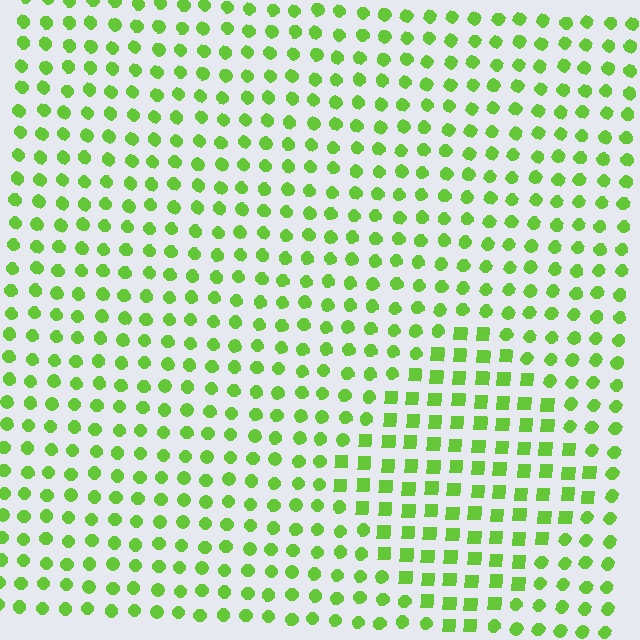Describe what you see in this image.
The image is filled with small lime elements arranged in a uniform grid. A diamond-shaped region contains squares, while the surrounding area contains circles. The boundary is defined purely by the change in element shape.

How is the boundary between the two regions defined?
The boundary is defined by a change in element shape: squares inside vs. circles outside. All elements share the same color and spacing.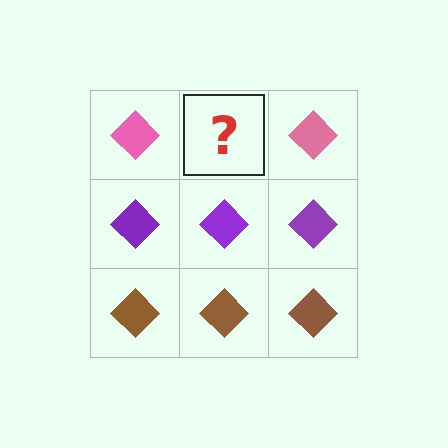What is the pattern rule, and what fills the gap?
The rule is that each row has a consistent color. The gap should be filled with a pink diamond.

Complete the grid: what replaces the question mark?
The question mark should be replaced with a pink diamond.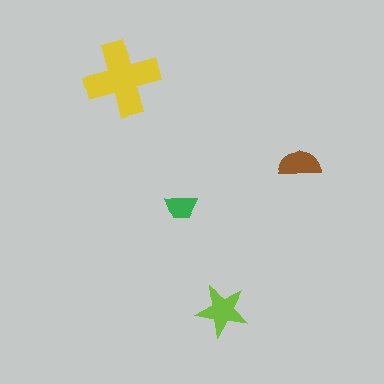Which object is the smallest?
The green trapezoid.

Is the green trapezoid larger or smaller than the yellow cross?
Smaller.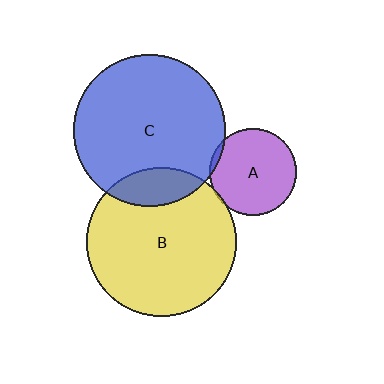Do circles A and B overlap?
Yes.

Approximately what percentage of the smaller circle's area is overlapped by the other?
Approximately 5%.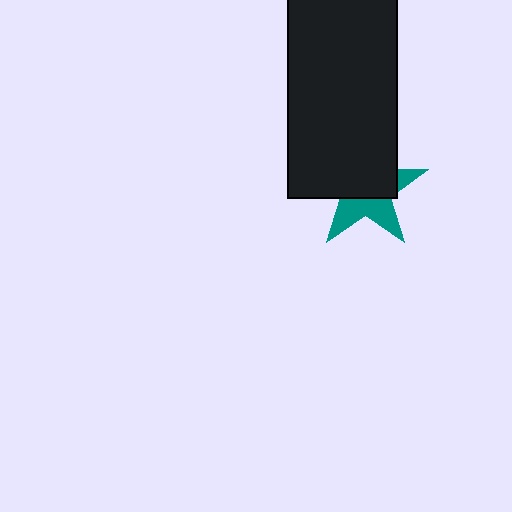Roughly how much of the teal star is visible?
A small part of it is visible (roughly 42%).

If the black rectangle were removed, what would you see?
You would see the complete teal star.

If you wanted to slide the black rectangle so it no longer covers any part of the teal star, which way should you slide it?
Slide it up — that is the most direct way to separate the two shapes.